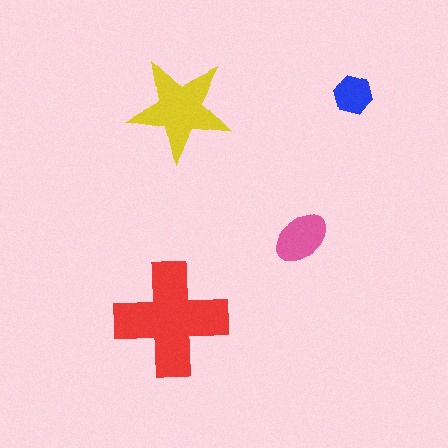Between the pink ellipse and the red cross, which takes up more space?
The red cross.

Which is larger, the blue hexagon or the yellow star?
The yellow star.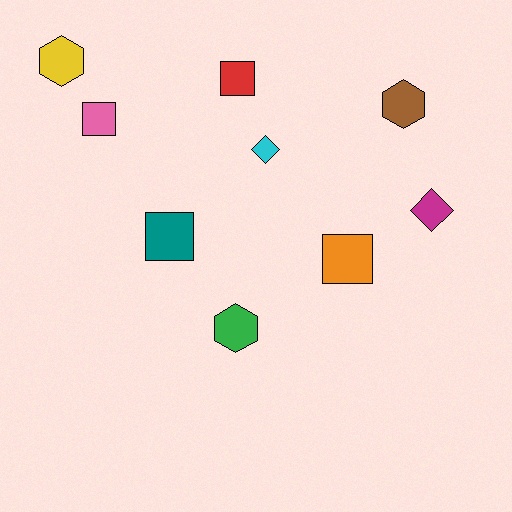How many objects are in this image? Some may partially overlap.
There are 9 objects.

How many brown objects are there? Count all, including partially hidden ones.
There is 1 brown object.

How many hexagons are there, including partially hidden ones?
There are 3 hexagons.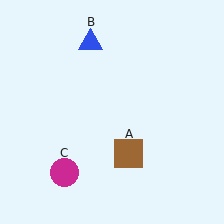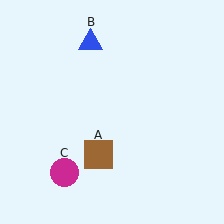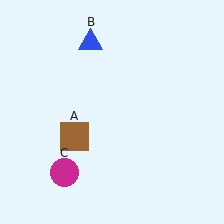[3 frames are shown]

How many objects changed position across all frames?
1 object changed position: brown square (object A).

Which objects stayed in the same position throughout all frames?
Blue triangle (object B) and magenta circle (object C) remained stationary.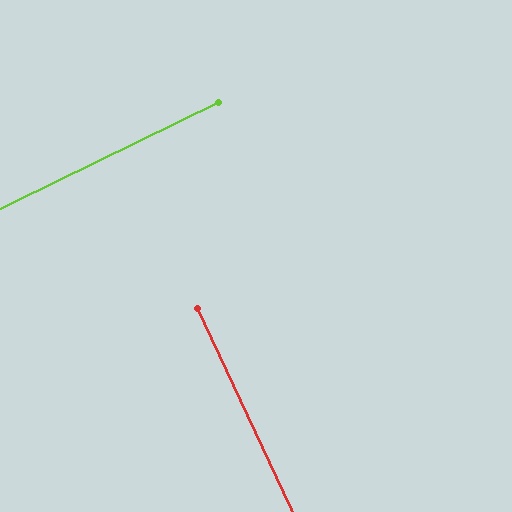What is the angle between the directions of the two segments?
Approximately 89 degrees.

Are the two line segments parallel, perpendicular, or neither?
Perpendicular — they meet at approximately 89°.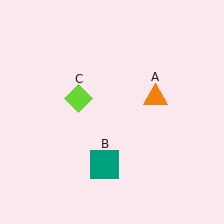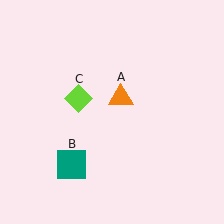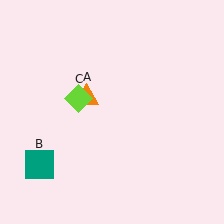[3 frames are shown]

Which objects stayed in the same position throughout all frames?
Lime diamond (object C) remained stationary.